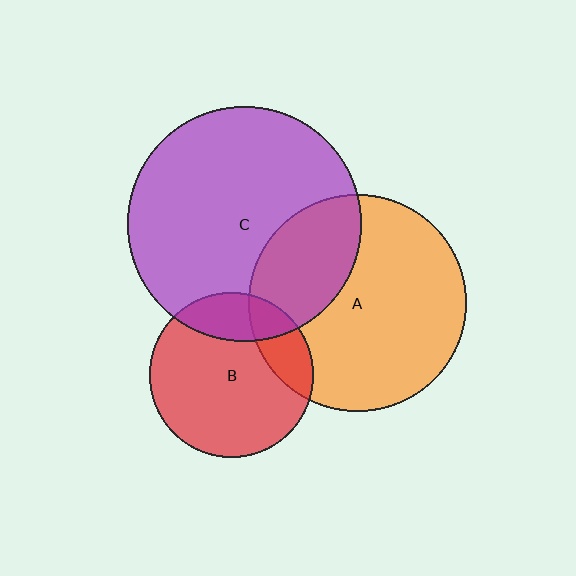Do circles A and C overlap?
Yes.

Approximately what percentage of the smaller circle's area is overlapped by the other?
Approximately 30%.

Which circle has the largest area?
Circle C (purple).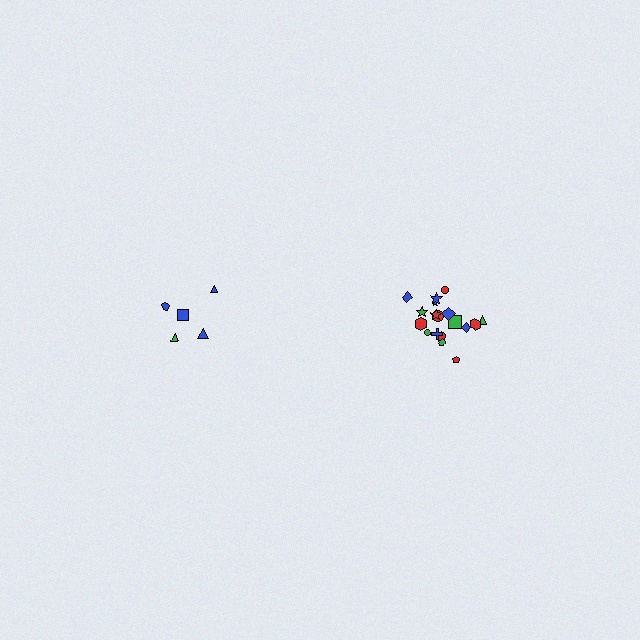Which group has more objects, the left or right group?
The right group.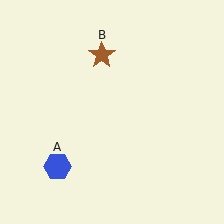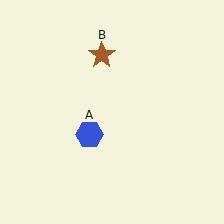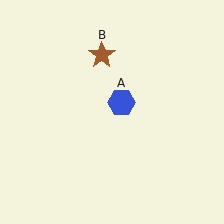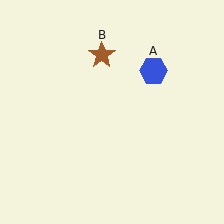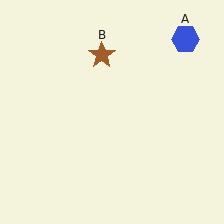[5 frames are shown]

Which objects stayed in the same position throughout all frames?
Brown star (object B) remained stationary.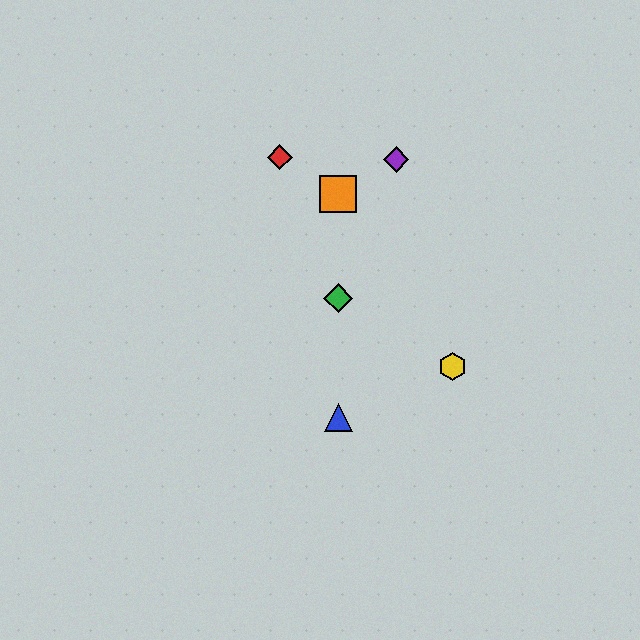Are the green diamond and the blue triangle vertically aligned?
Yes, both are at x≈338.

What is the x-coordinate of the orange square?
The orange square is at x≈338.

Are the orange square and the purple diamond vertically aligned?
No, the orange square is at x≈338 and the purple diamond is at x≈396.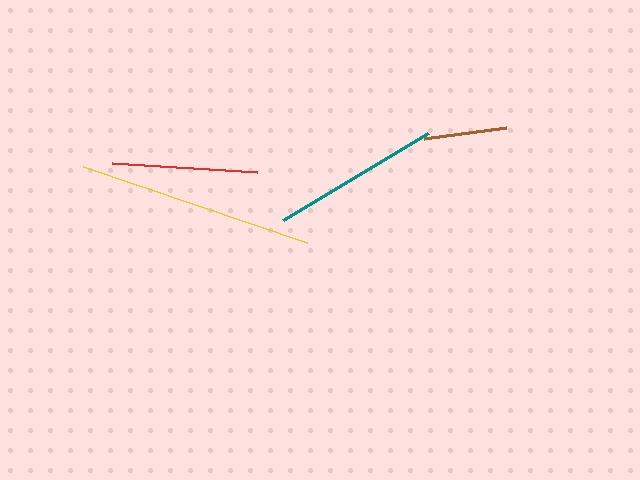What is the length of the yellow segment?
The yellow segment is approximately 237 pixels long.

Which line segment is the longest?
The yellow line is the longest at approximately 237 pixels.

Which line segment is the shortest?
The brown line is the shortest at approximately 83 pixels.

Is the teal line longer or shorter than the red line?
The teal line is longer than the red line.